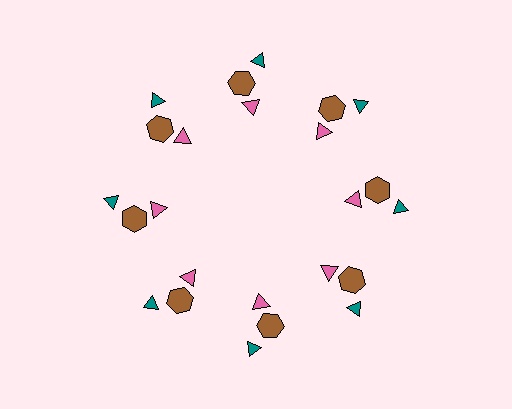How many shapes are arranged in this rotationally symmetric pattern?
There are 24 shapes, arranged in 8 groups of 3.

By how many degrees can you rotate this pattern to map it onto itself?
The pattern maps onto itself every 45 degrees of rotation.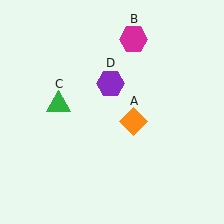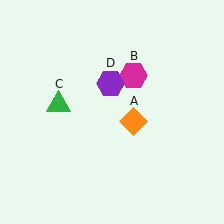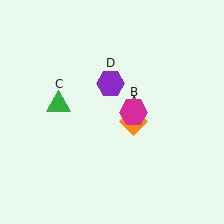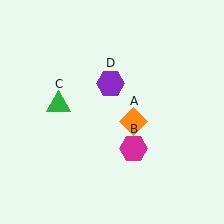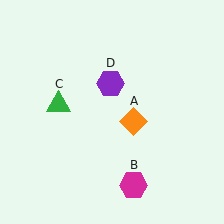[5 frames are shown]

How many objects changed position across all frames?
1 object changed position: magenta hexagon (object B).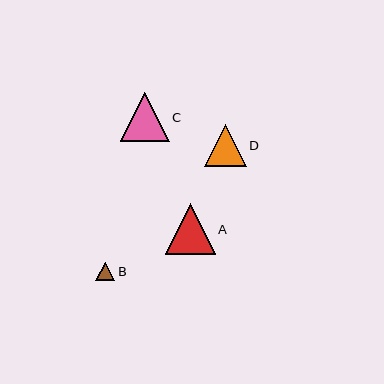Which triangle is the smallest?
Triangle B is the smallest with a size of approximately 19 pixels.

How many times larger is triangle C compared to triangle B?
Triangle C is approximately 2.5 times the size of triangle B.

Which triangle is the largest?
Triangle A is the largest with a size of approximately 50 pixels.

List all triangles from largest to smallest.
From largest to smallest: A, C, D, B.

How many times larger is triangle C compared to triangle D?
Triangle C is approximately 1.2 times the size of triangle D.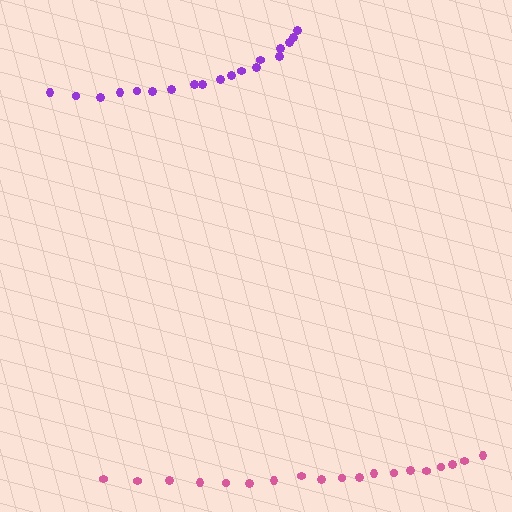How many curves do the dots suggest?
There are 2 distinct paths.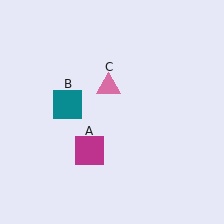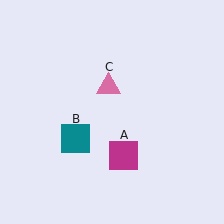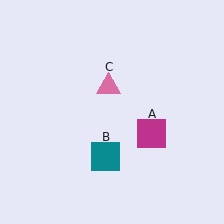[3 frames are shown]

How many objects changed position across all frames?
2 objects changed position: magenta square (object A), teal square (object B).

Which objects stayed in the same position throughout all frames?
Pink triangle (object C) remained stationary.